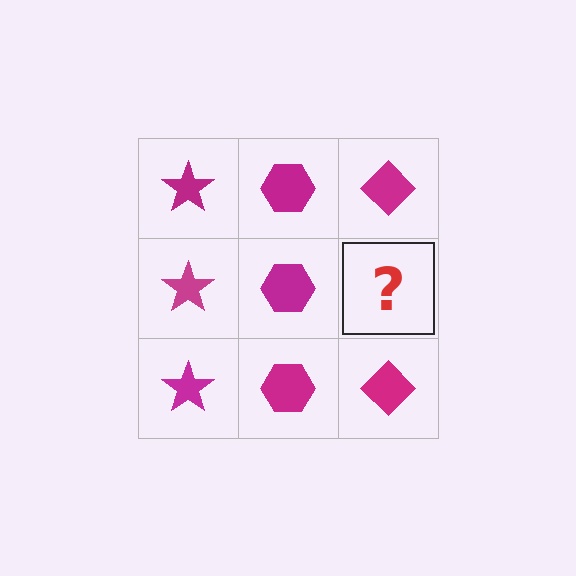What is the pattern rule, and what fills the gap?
The rule is that each column has a consistent shape. The gap should be filled with a magenta diamond.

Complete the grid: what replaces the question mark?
The question mark should be replaced with a magenta diamond.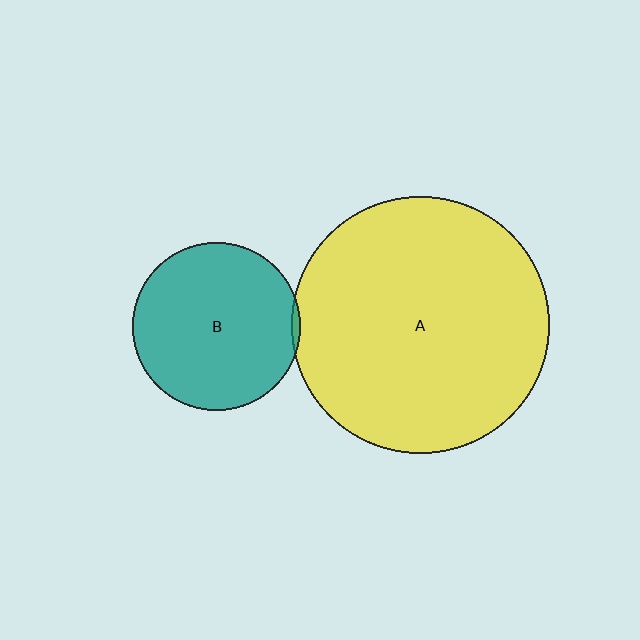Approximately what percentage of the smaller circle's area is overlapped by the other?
Approximately 5%.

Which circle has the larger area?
Circle A (yellow).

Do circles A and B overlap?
Yes.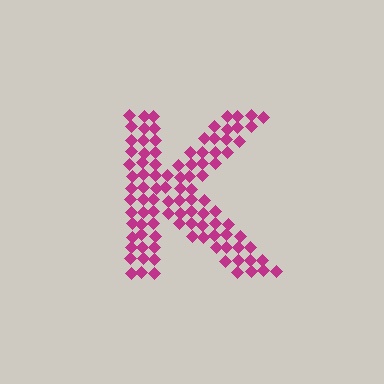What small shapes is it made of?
It is made of small diamonds.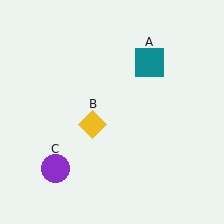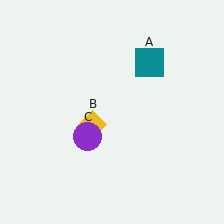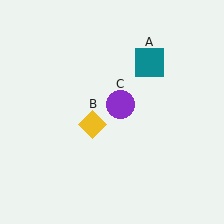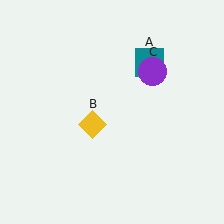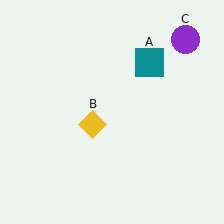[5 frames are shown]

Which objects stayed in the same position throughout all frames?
Teal square (object A) and yellow diamond (object B) remained stationary.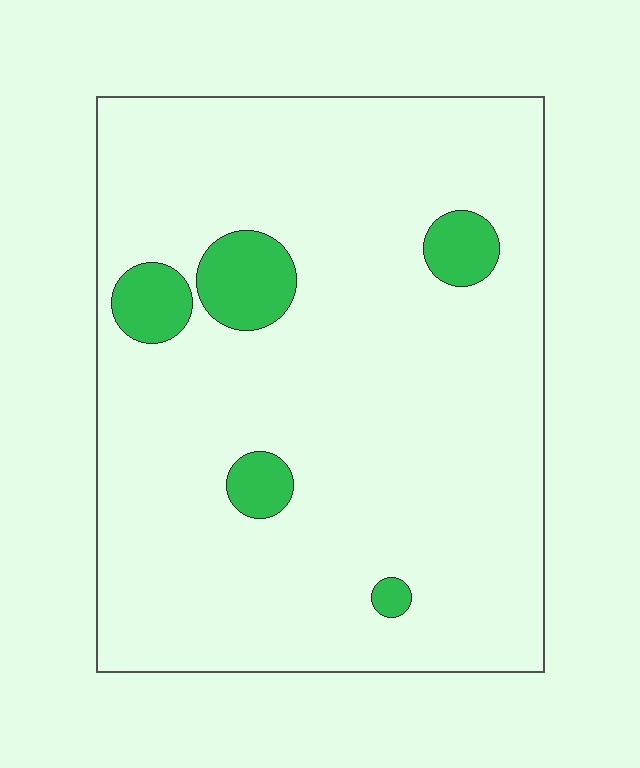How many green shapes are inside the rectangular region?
5.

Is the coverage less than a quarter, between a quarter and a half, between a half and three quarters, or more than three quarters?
Less than a quarter.